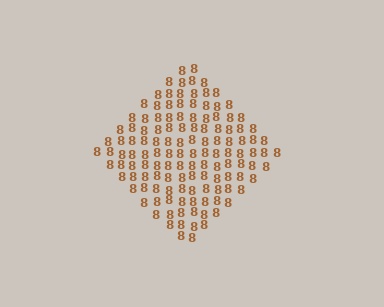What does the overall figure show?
The overall figure shows a diamond.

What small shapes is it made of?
It is made of small digit 8's.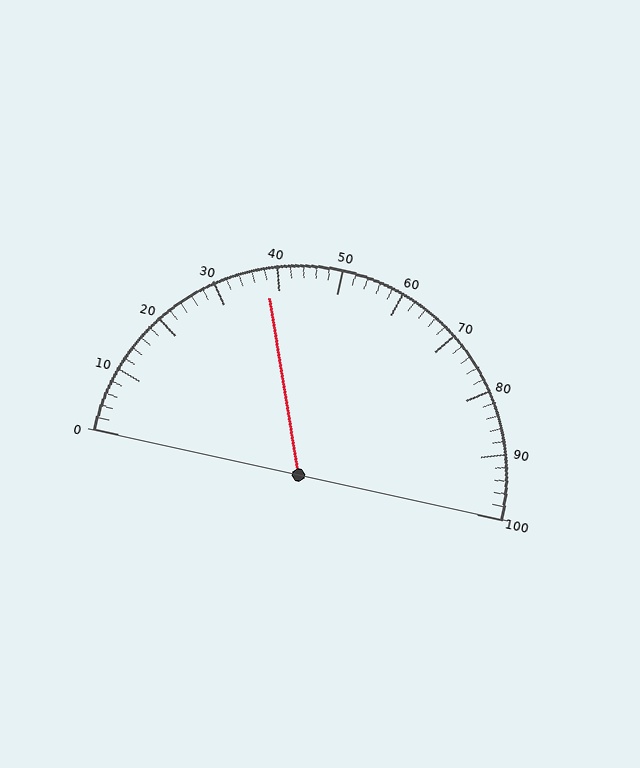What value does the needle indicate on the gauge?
The needle indicates approximately 38.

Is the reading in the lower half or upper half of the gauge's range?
The reading is in the lower half of the range (0 to 100).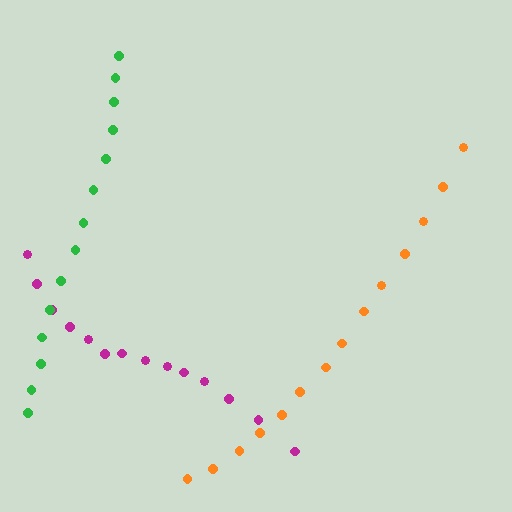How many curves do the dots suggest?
There are 3 distinct paths.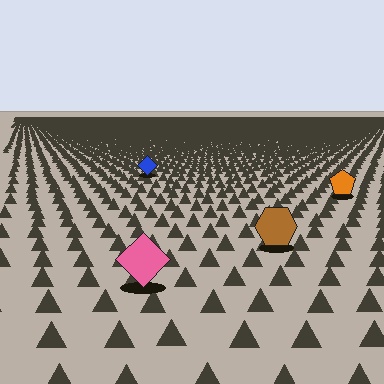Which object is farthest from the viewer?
The blue diamond is farthest from the viewer. It appears smaller and the ground texture around it is denser.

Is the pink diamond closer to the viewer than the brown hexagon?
Yes. The pink diamond is closer — you can tell from the texture gradient: the ground texture is coarser near it.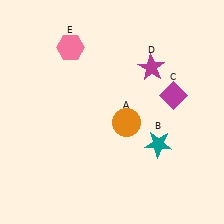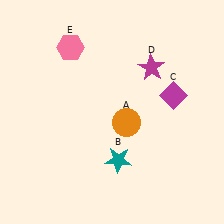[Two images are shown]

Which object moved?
The teal star (B) moved left.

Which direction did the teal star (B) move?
The teal star (B) moved left.